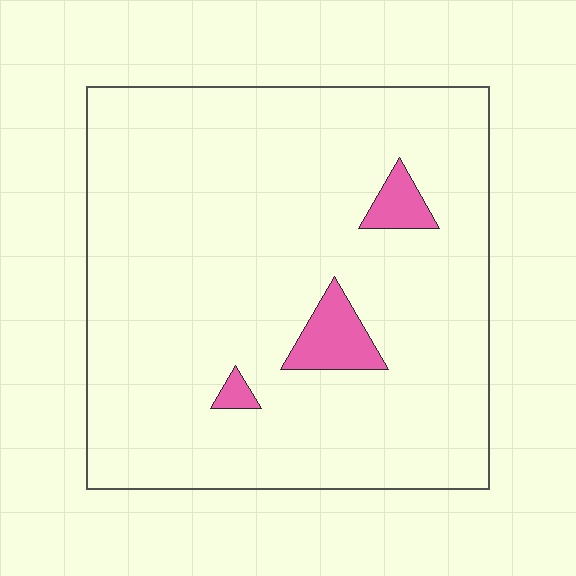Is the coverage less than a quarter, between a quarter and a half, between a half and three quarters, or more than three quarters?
Less than a quarter.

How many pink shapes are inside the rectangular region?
3.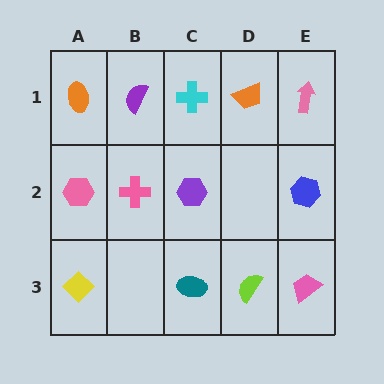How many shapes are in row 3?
4 shapes.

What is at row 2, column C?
A purple hexagon.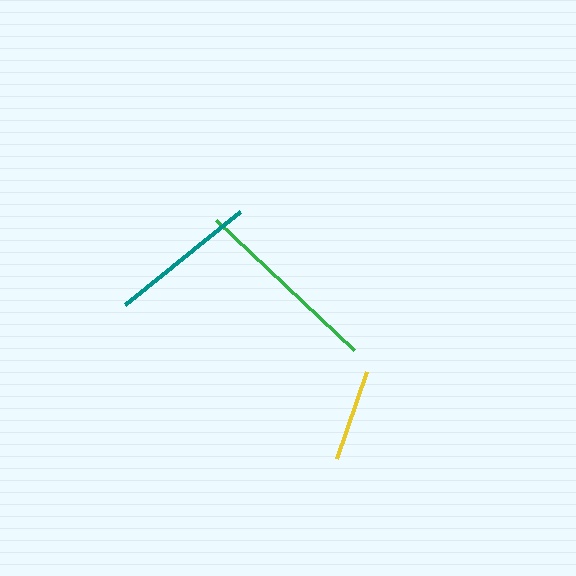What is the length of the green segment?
The green segment is approximately 190 pixels long.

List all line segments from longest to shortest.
From longest to shortest: green, teal, yellow.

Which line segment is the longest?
The green line is the longest at approximately 190 pixels.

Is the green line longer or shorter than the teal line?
The green line is longer than the teal line.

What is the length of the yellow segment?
The yellow segment is approximately 93 pixels long.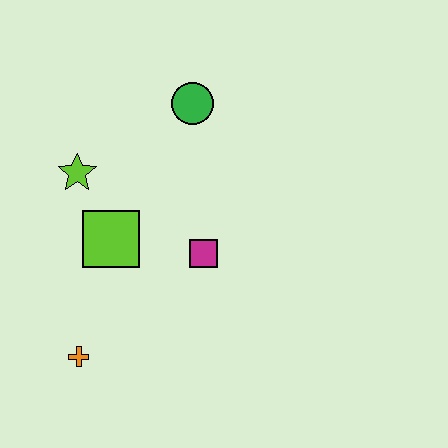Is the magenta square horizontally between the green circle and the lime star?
No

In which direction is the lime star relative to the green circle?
The lime star is to the left of the green circle.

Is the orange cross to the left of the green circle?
Yes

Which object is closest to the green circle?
The lime star is closest to the green circle.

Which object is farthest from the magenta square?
The orange cross is farthest from the magenta square.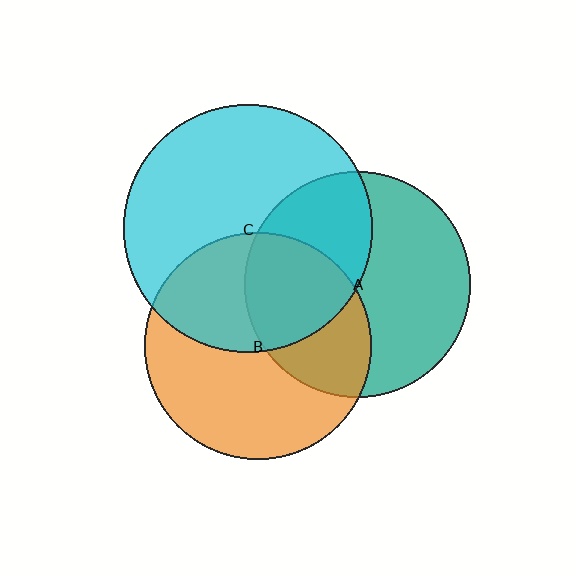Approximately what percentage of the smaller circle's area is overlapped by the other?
Approximately 35%.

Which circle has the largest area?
Circle C (cyan).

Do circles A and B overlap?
Yes.